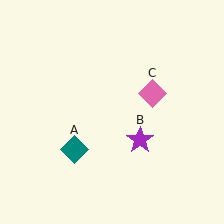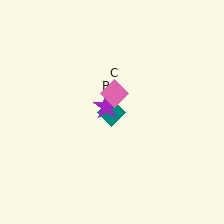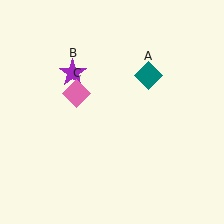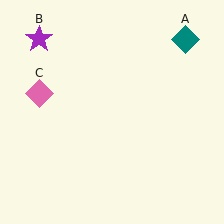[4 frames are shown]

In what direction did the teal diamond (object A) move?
The teal diamond (object A) moved up and to the right.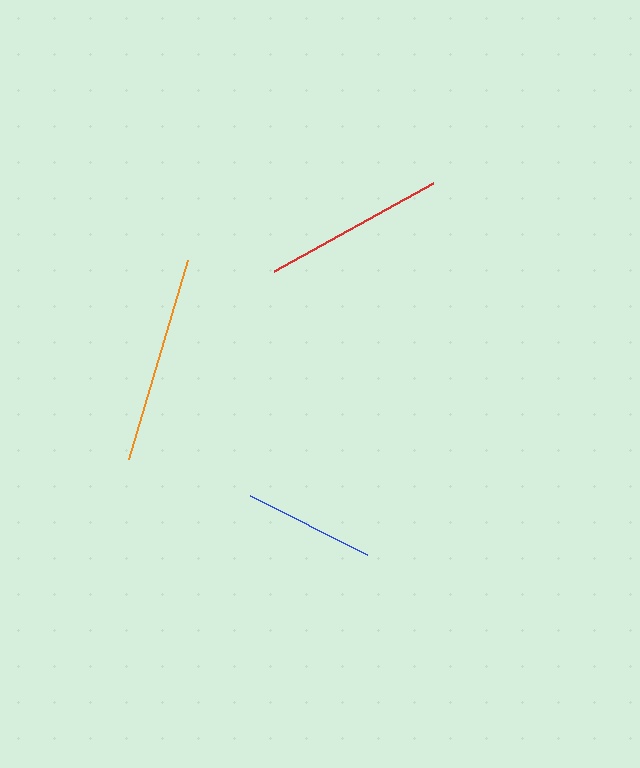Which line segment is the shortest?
The blue line is the shortest at approximately 131 pixels.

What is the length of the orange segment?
The orange segment is approximately 208 pixels long.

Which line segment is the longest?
The orange line is the longest at approximately 208 pixels.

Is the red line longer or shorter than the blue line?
The red line is longer than the blue line.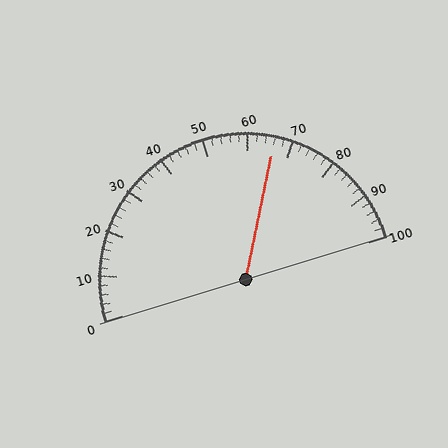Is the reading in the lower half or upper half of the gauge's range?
The reading is in the upper half of the range (0 to 100).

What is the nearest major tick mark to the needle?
The nearest major tick mark is 70.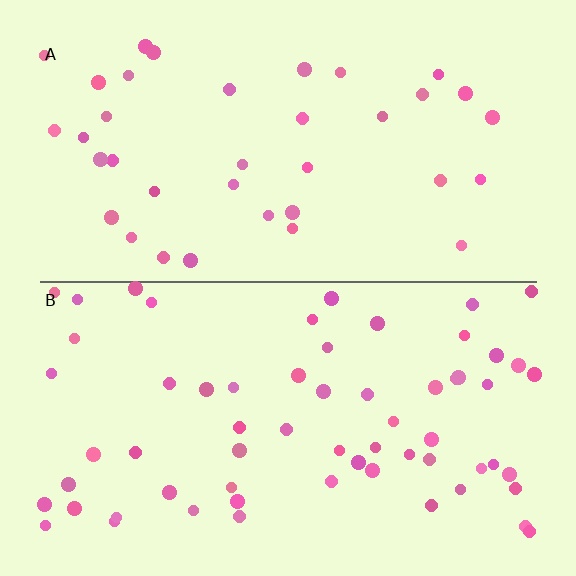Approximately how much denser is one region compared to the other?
Approximately 1.7× — region B over region A.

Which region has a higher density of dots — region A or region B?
B (the bottom).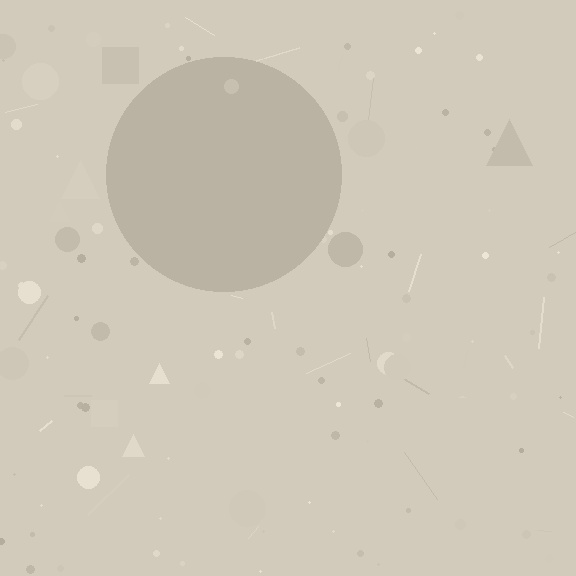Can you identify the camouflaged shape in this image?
The camouflaged shape is a circle.